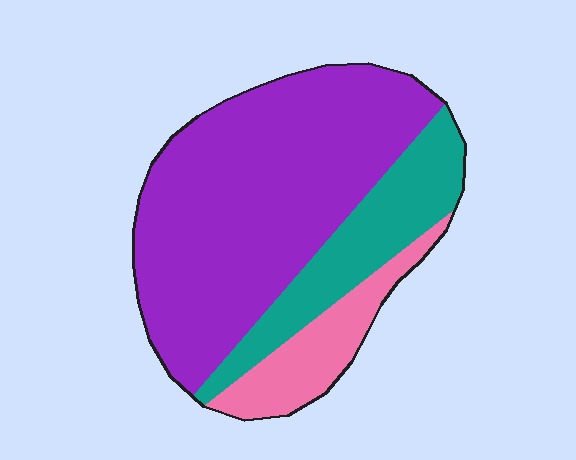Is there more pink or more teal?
Teal.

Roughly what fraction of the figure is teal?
Teal covers 21% of the figure.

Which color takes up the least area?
Pink, at roughly 15%.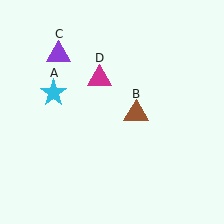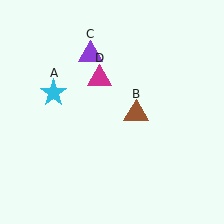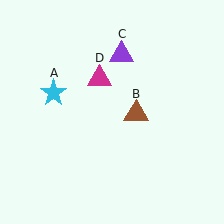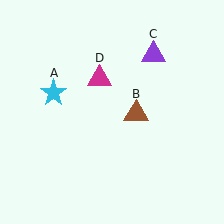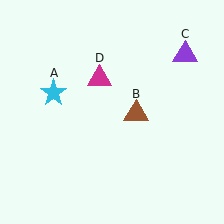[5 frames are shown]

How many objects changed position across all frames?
1 object changed position: purple triangle (object C).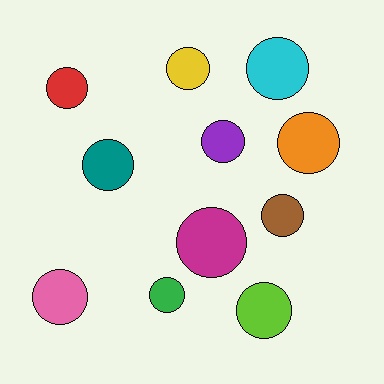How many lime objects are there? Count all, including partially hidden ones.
There is 1 lime object.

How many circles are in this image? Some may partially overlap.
There are 11 circles.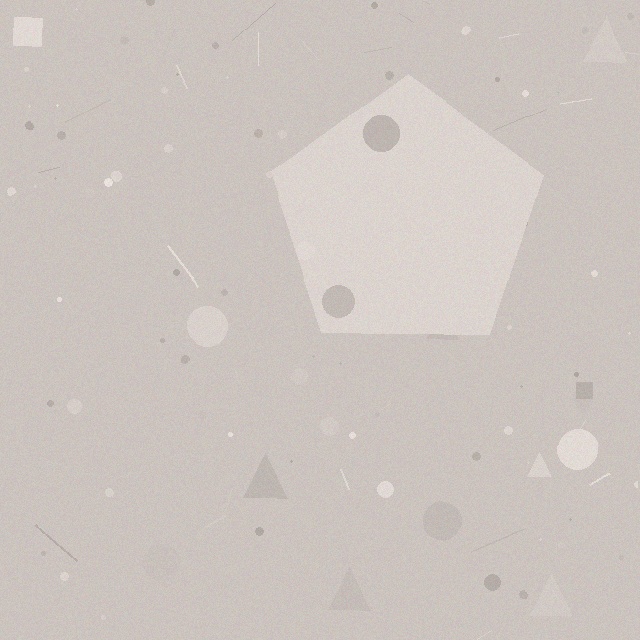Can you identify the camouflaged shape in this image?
The camouflaged shape is a pentagon.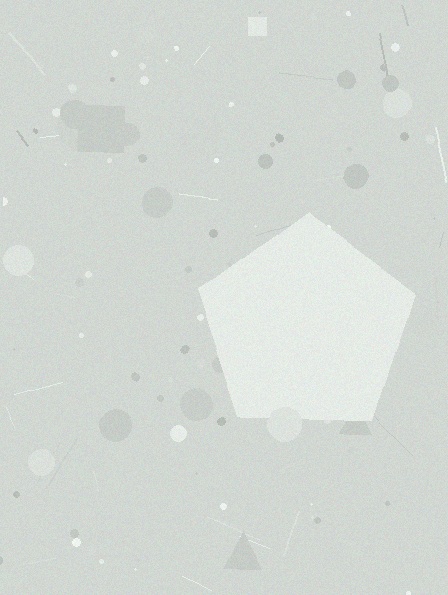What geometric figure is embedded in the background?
A pentagon is embedded in the background.